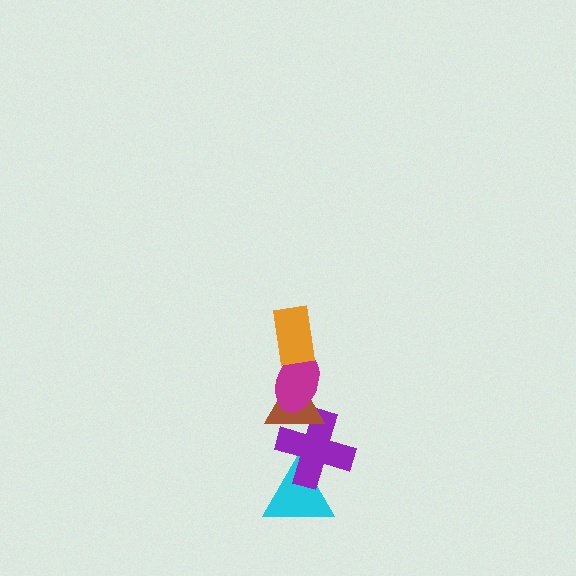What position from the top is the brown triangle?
The brown triangle is 3rd from the top.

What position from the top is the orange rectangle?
The orange rectangle is 1st from the top.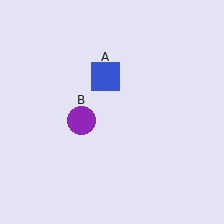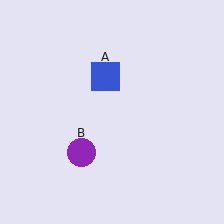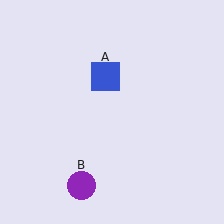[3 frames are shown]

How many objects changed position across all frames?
1 object changed position: purple circle (object B).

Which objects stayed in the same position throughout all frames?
Blue square (object A) remained stationary.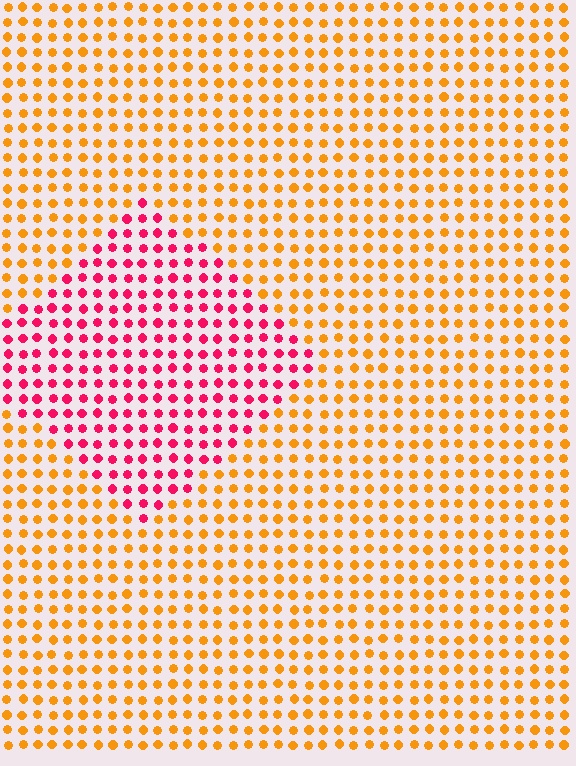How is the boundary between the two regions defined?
The boundary is defined purely by a slight shift in hue (about 57 degrees). Spacing, size, and orientation are identical on both sides.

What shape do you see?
I see a diamond.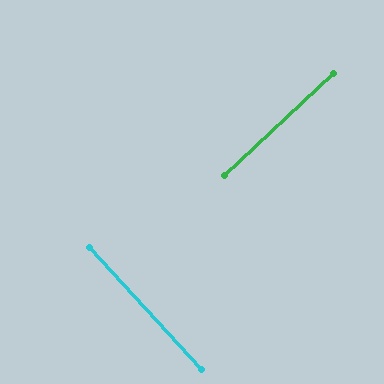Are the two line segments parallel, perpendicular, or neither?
Perpendicular — they meet at approximately 90°.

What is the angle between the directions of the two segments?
Approximately 90 degrees.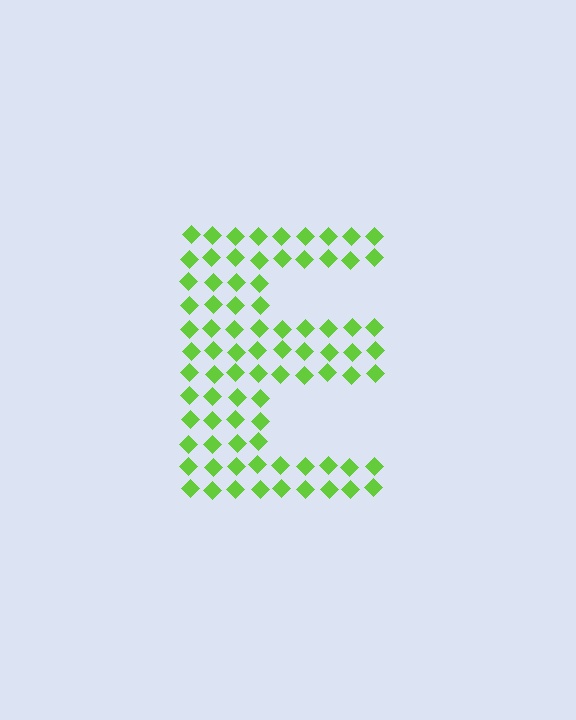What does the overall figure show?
The overall figure shows the letter E.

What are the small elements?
The small elements are diamonds.